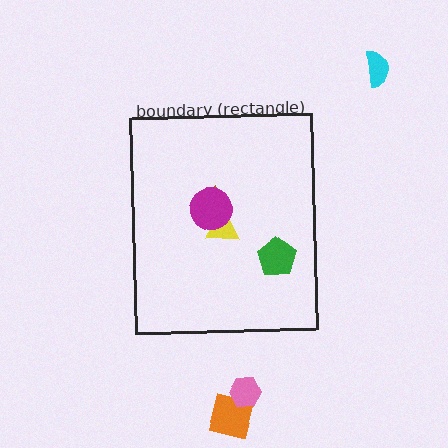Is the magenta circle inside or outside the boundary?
Inside.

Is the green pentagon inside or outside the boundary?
Inside.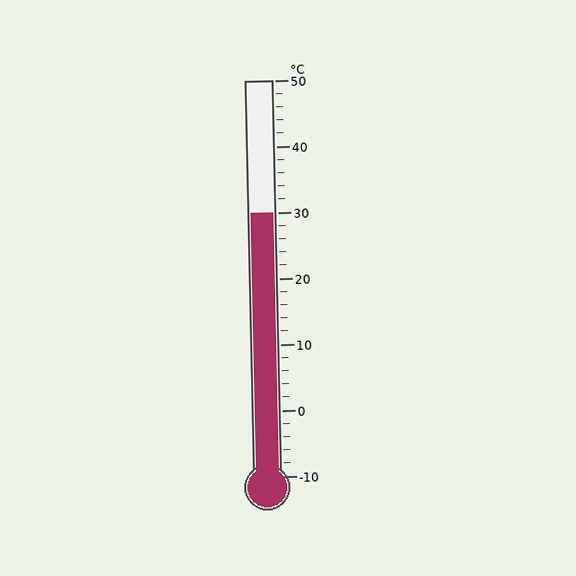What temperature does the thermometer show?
The thermometer shows approximately 30°C.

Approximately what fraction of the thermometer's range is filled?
The thermometer is filled to approximately 65% of its range.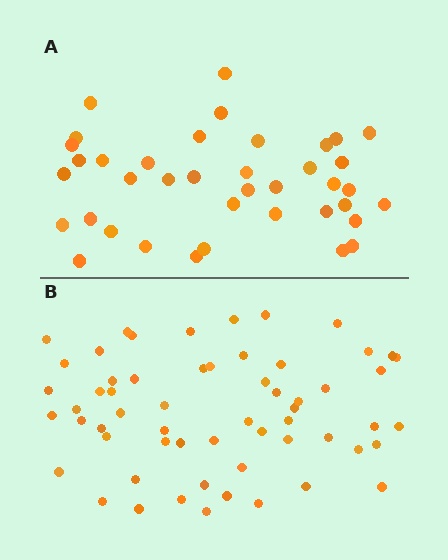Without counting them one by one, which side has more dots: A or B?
Region B (the bottom region) has more dots.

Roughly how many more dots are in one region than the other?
Region B has approximately 20 more dots than region A.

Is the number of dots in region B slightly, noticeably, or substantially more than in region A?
Region B has substantially more. The ratio is roughly 1.5 to 1.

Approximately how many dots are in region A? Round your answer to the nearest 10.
About 40 dots. (The exact count is 39, which rounds to 40.)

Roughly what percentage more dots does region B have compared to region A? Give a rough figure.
About 50% more.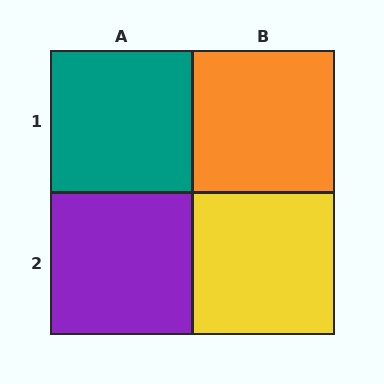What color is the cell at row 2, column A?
Purple.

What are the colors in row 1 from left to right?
Teal, orange.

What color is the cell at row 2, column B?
Yellow.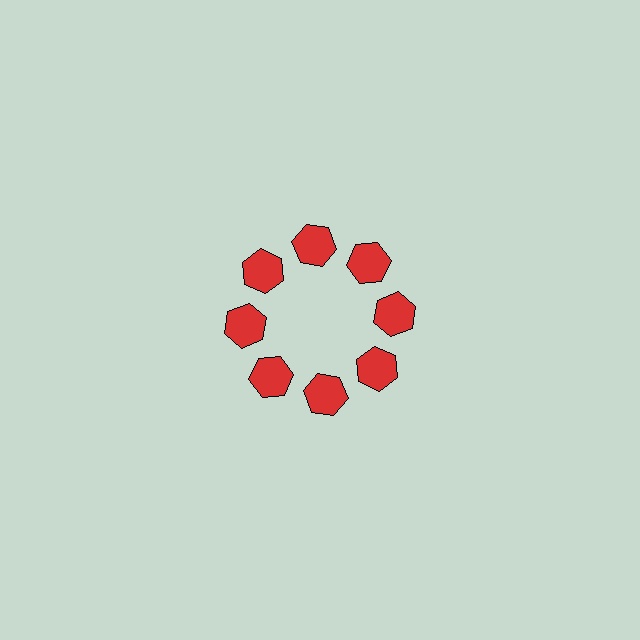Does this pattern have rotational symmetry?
Yes, this pattern has 8-fold rotational symmetry. It looks the same after rotating 45 degrees around the center.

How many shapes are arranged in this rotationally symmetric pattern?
There are 8 shapes, arranged in 8 groups of 1.